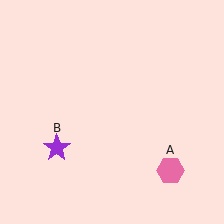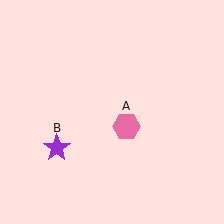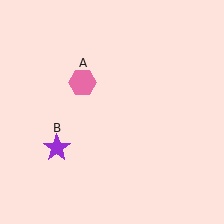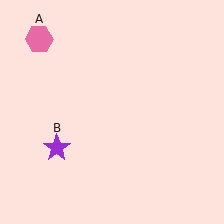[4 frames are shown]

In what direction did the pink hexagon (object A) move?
The pink hexagon (object A) moved up and to the left.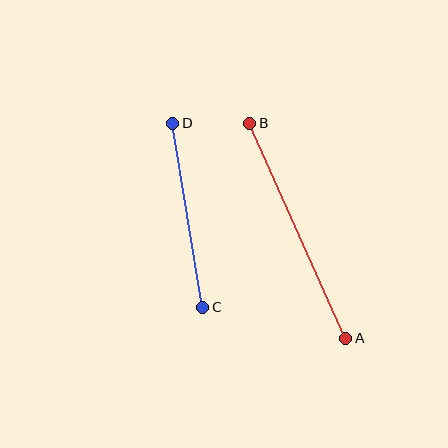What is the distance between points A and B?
The distance is approximately 235 pixels.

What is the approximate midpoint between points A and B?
The midpoint is at approximately (298, 231) pixels.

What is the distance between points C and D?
The distance is approximately 187 pixels.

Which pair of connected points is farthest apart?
Points A and B are farthest apart.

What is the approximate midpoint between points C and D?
The midpoint is at approximately (188, 215) pixels.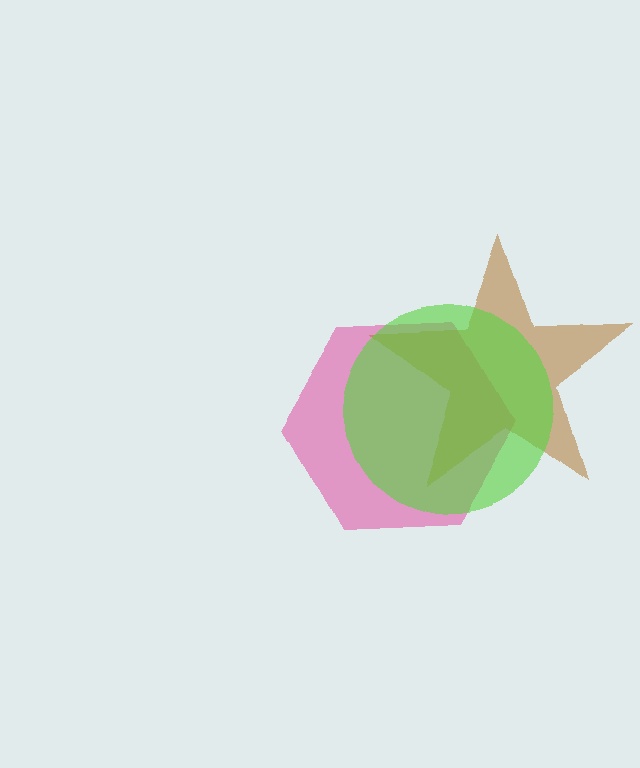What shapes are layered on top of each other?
The layered shapes are: a pink hexagon, a brown star, a lime circle.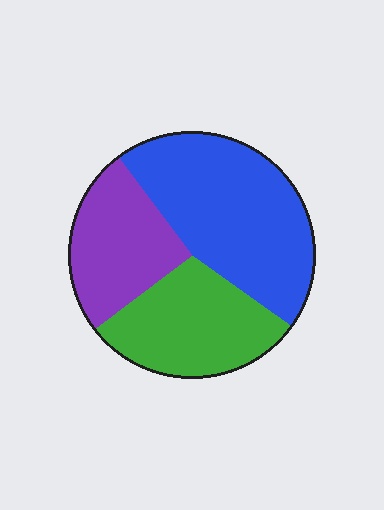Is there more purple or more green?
Green.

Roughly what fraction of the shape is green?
Green takes up about one third (1/3) of the shape.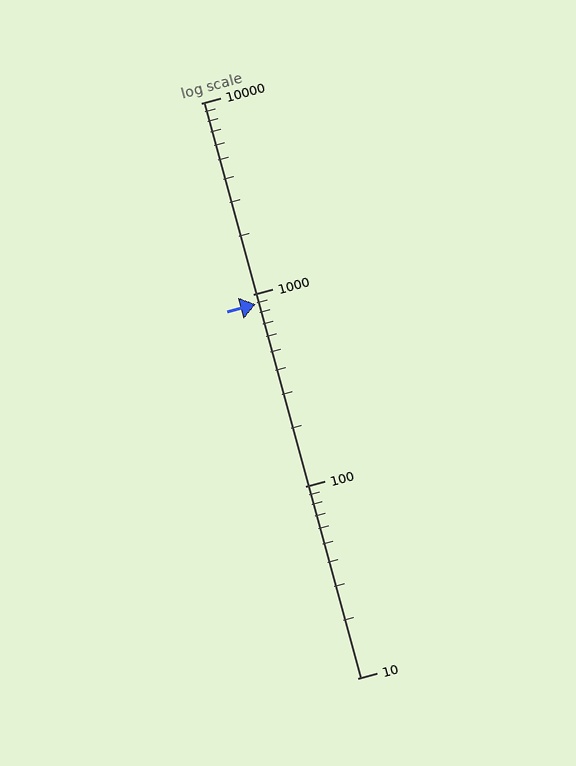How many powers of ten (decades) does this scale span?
The scale spans 3 decades, from 10 to 10000.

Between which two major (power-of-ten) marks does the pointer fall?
The pointer is between 100 and 1000.